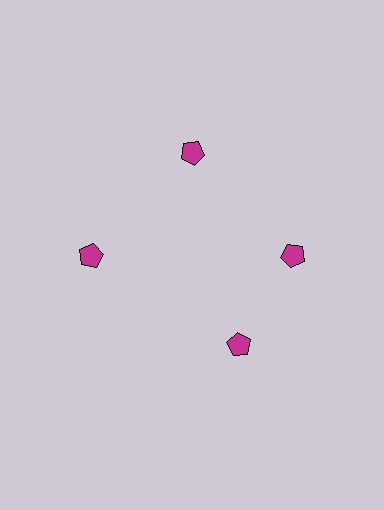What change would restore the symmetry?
The symmetry would be restored by rotating it back into even spacing with its neighbors so that all 4 pentagons sit at equal angles and equal distance from the center.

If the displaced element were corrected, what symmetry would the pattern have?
It would have 4-fold rotational symmetry — the pattern would map onto itself every 90 degrees.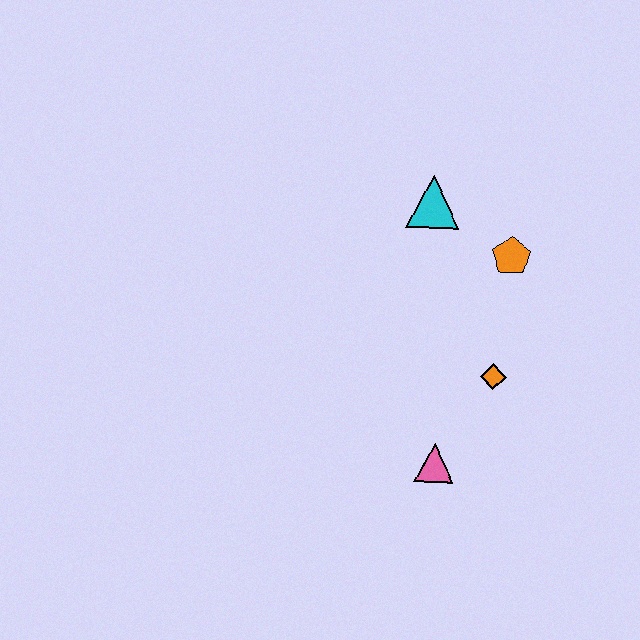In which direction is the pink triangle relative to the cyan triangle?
The pink triangle is below the cyan triangle.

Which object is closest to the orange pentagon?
The cyan triangle is closest to the orange pentagon.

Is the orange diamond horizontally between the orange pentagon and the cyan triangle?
Yes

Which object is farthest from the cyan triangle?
The pink triangle is farthest from the cyan triangle.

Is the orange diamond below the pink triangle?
No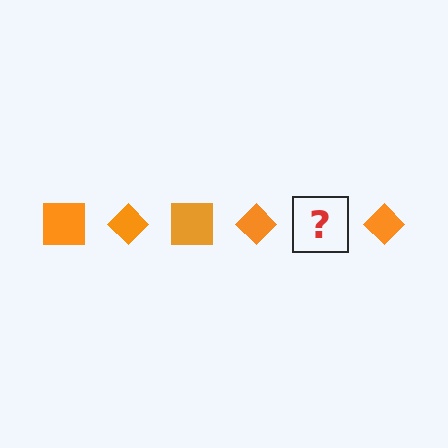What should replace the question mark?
The question mark should be replaced with an orange square.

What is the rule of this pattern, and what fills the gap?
The rule is that the pattern cycles through square, diamond shapes in orange. The gap should be filled with an orange square.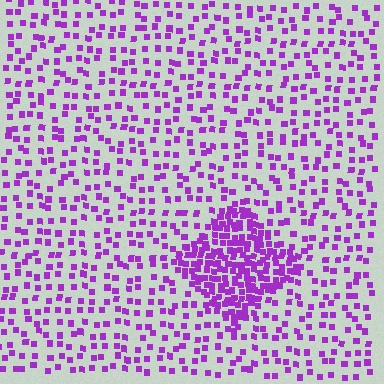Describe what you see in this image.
The image contains small purple elements arranged at two different densities. A diamond-shaped region is visible where the elements are more densely packed than the surrounding area.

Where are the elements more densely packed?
The elements are more densely packed inside the diamond boundary.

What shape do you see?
I see a diamond.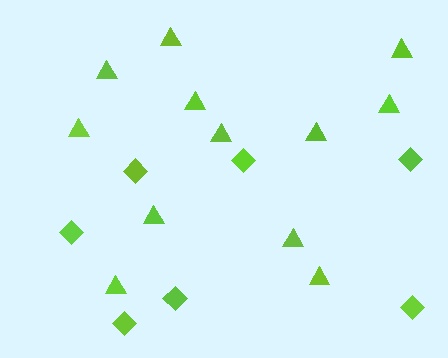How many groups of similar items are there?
There are 2 groups: one group of triangles (12) and one group of diamonds (7).